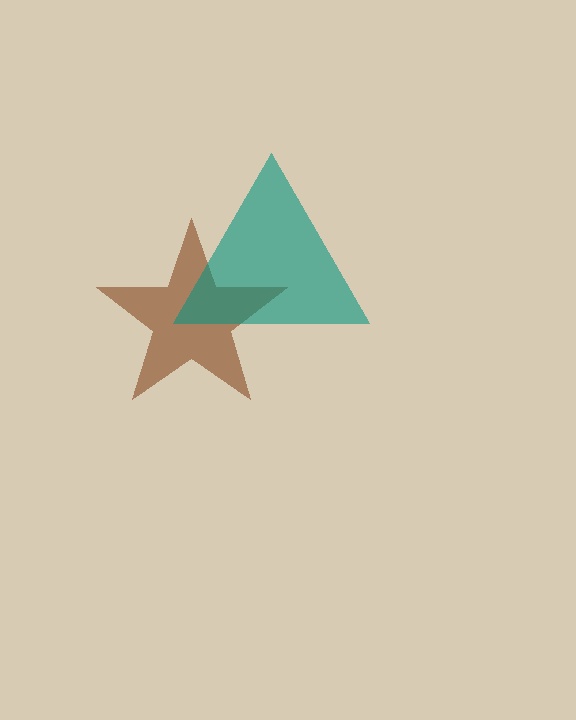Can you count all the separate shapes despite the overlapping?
Yes, there are 2 separate shapes.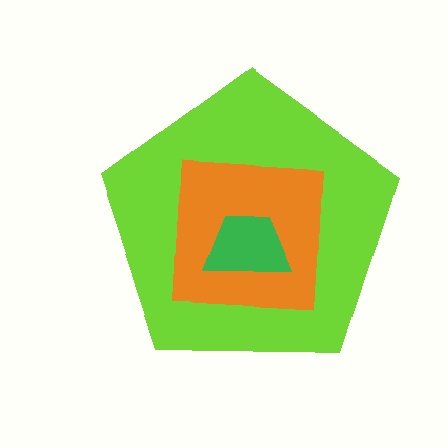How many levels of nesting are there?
3.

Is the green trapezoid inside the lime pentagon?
Yes.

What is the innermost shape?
The green trapezoid.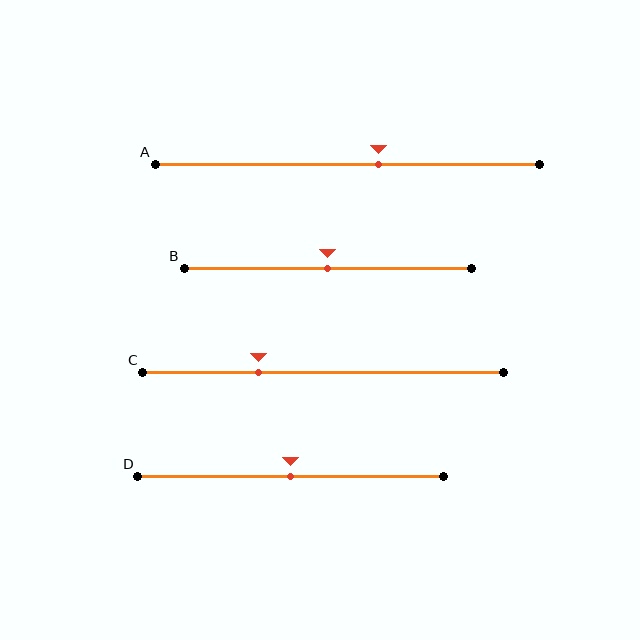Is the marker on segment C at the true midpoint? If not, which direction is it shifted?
No, the marker on segment C is shifted to the left by about 18% of the segment length.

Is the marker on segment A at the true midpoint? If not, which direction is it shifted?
No, the marker on segment A is shifted to the right by about 8% of the segment length.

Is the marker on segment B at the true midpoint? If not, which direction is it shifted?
Yes, the marker on segment B is at the true midpoint.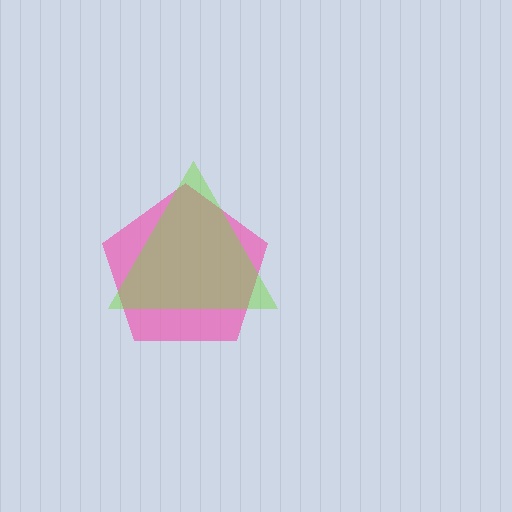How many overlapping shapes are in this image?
There are 2 overlapping shapes in the image.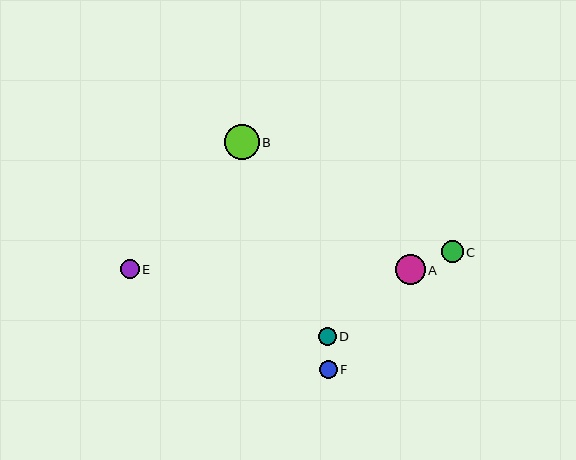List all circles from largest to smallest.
From largest to smallest: B, A, C, E, D, F.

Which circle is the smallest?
Circle F is the smallest with a size of approximately 18 pixels.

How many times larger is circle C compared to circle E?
Circle C is approximately 1.2 times the size of circle E.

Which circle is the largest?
Circle B is the largest with a size of approximately 34 pixels.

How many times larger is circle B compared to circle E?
Circle B is approximately 1.8 times the size of circle E.